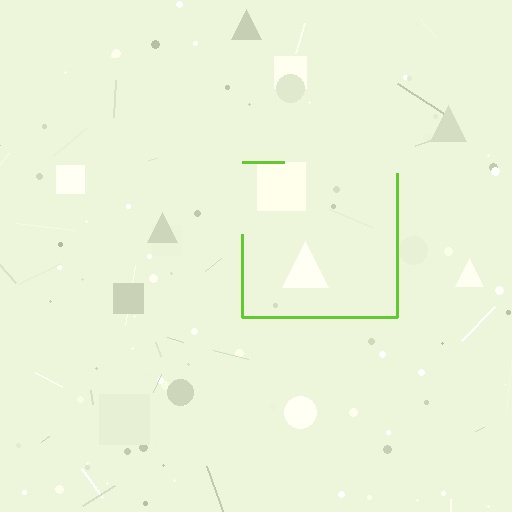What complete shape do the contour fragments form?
The contour fragments form a square.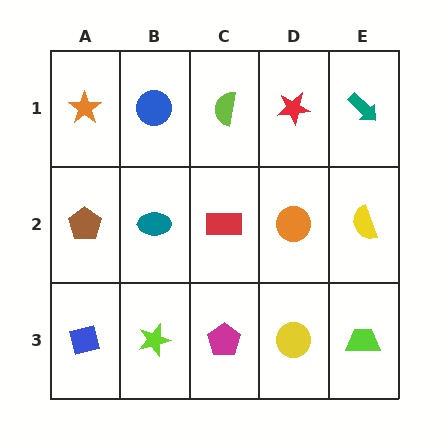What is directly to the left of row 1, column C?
A blue circle.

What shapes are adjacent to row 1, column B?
A teal ellipse (row 2, column B), an orange star (row 1, column A), a lime semicircle (row 1, column C).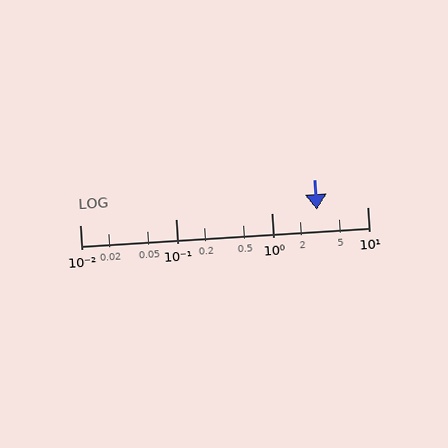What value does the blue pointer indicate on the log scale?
The pointer indicates approximately 3.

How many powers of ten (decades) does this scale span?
The scale spans 3 decades, from 0.01 to 10.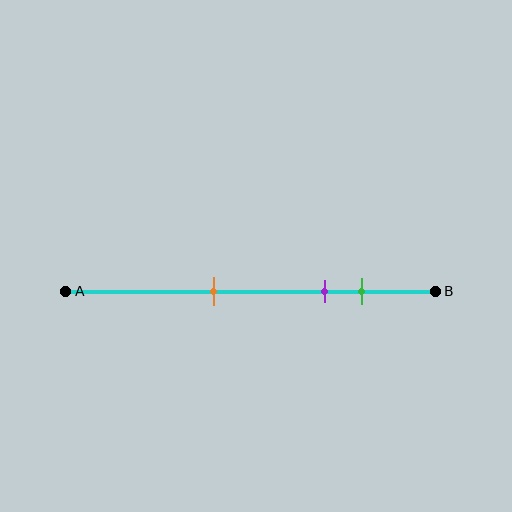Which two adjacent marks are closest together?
The purple and green marks are the closest adjacent pair.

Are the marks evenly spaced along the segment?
No, the marks are not evenly spaced.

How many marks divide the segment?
There are 3 marks dividing the segment.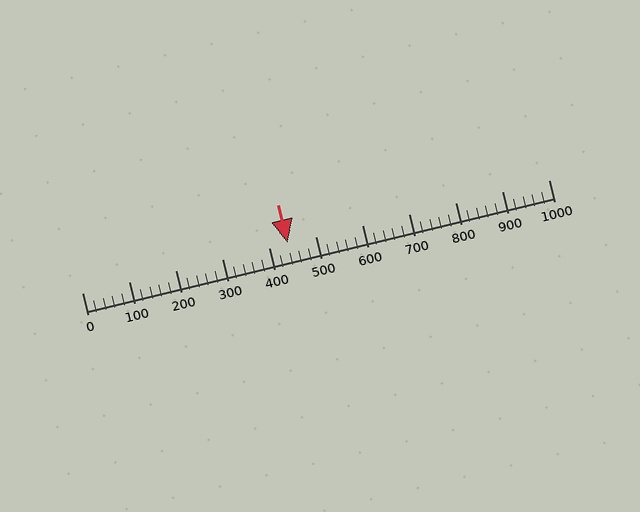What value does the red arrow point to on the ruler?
The red arrow points to approximately 440.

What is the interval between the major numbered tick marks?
The major tick marks are spaced 100 units apart.